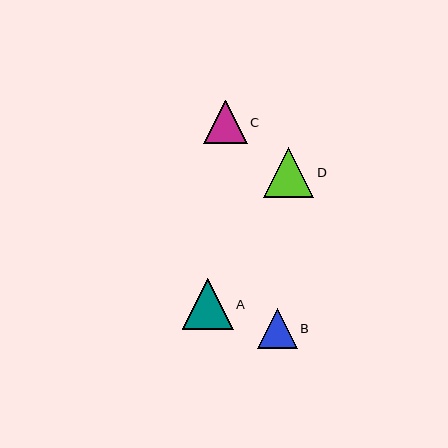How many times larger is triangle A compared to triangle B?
Triangle A is approximately 1.3 times the size of triangle B.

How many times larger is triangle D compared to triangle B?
Triangle D is approximately 1.3 times the size of triangle B.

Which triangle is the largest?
Triangle A is the largest with a size of approximately 51 pixels.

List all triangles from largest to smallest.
From largest to smallest: A, D, C, B.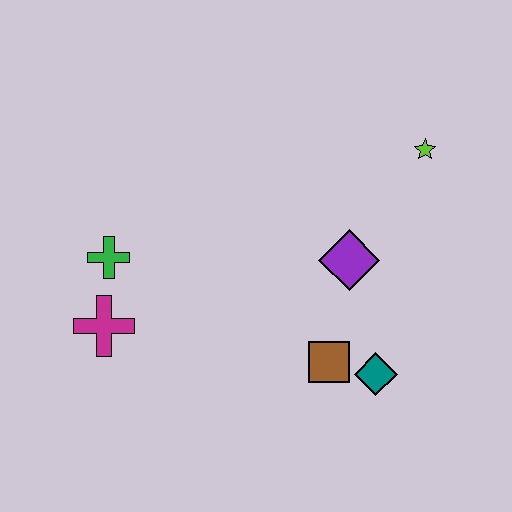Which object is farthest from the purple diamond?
The magenta cross is farthest from the purple diamond.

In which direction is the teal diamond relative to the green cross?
The teal diamond is to the right of the green cross.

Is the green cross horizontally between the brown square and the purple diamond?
No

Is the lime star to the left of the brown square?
No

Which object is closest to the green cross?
The magenta cross is closest to the green cross.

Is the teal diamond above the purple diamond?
No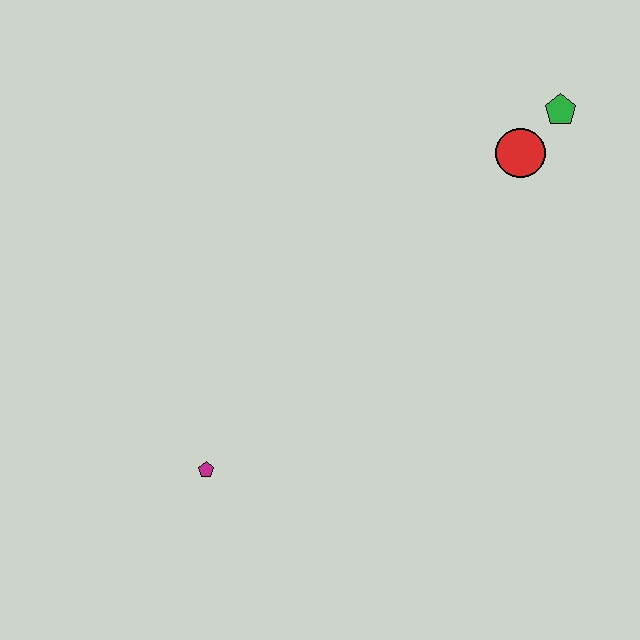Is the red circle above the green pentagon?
No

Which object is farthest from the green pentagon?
The magenta pentagon is farthest from the green pentagon.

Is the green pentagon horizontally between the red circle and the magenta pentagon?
No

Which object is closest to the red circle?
The green pentagon is closest to the red circle.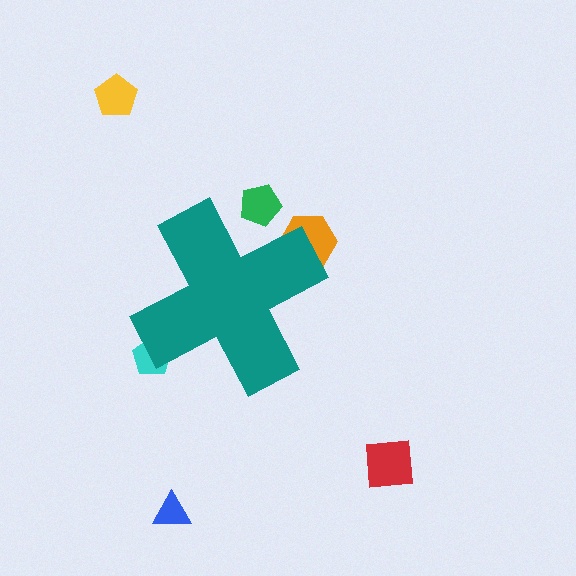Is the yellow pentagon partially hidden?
No, the yellow pentagon is fully visible.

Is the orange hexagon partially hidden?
Yes, the orange hexagon is partially hidden behind the teal cross.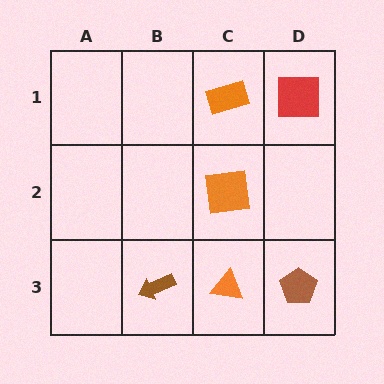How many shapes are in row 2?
1 shape.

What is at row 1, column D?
A red square.